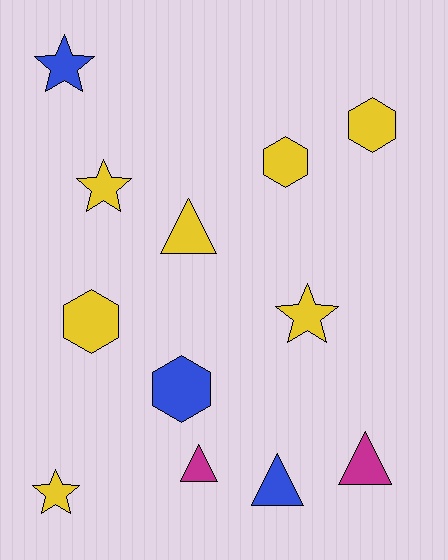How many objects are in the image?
There are 12 objects.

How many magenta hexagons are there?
There are no magenta hexagons.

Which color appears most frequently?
Yellow, with 7 objects.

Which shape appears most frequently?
Triangle, with 4 objects.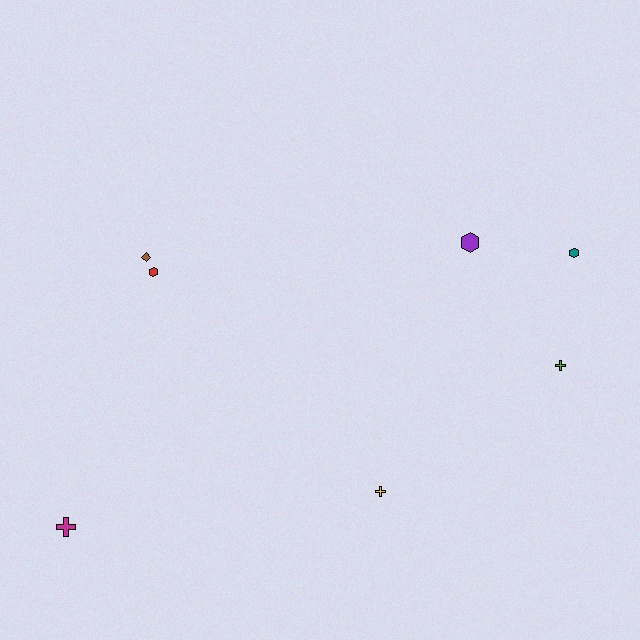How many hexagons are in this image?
There are 3 hexagons.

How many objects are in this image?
There are 7 objects.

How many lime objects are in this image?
There are no lime objects.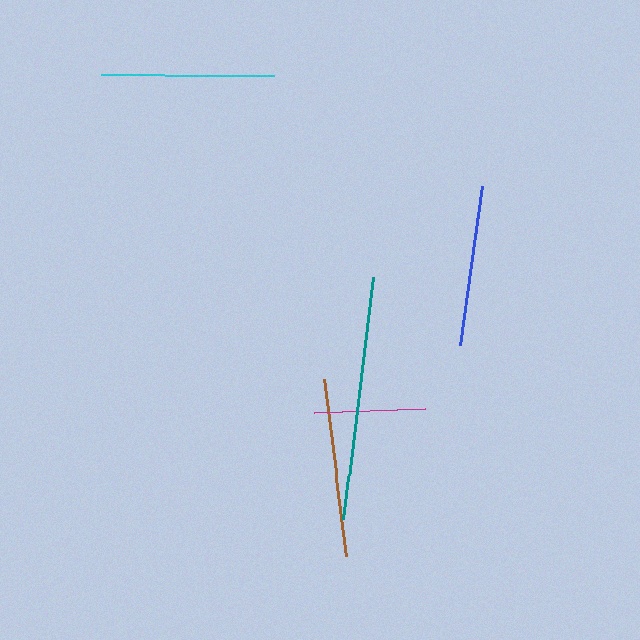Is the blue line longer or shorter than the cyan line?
The cyan line is longer than the blue line.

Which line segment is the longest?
The teal line is the longest at approximately 244 pixels.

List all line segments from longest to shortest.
From longest to shortest: teal, brown, cyan, blue, magenta.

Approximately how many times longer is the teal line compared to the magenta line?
The teal line is approximately 2.2 times the length of the magenta line.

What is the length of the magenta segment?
The magenta segment is approximately 111 pixels long.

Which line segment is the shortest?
The magenta line is the shortest at approximately 111 pixels.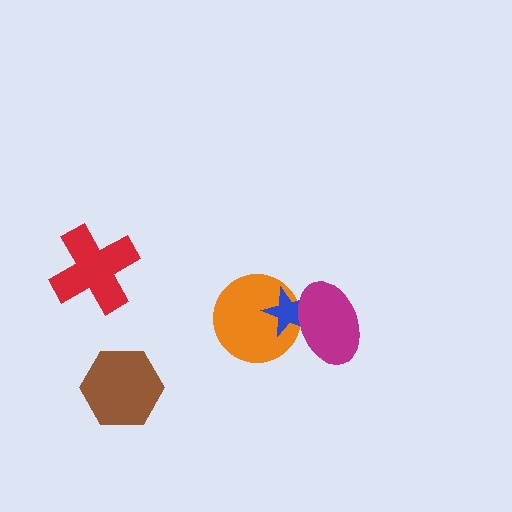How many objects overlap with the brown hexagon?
0 objects overlap with the brown hexagon.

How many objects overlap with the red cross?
0 objects overlap with the red cross.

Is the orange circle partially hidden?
Yes, it is partially covered by another shape.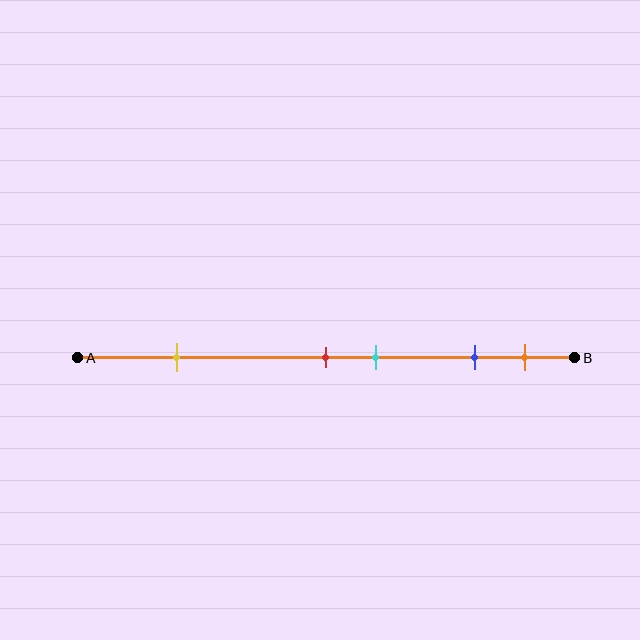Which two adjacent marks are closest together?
The red and cyan marks are the closest adjacent pair.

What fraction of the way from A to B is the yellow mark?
The yellow mark is approximately 20% (0.2) of the way from A to B.